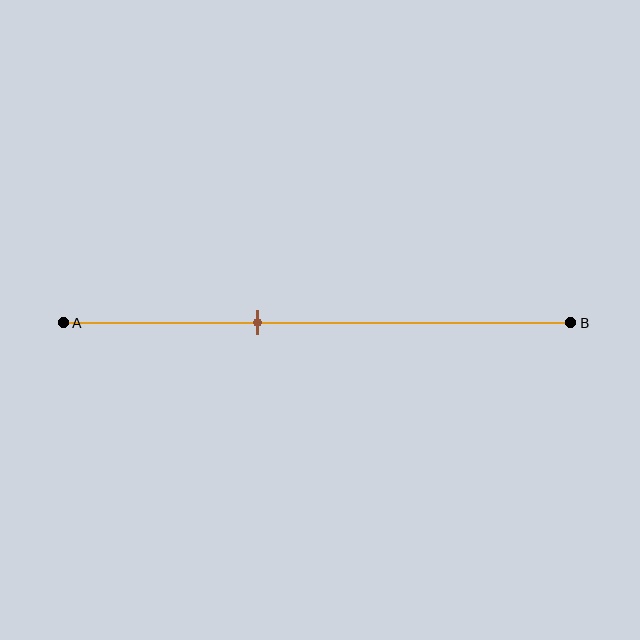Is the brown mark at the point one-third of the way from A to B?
No, the mark is at about 40% from A, not at the 33% one-third point.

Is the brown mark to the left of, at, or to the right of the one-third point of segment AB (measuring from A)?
The brown mark is to the right of the one-third point of segment AB.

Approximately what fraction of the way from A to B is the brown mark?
The brown mark is approximately 40% of the way from A to B.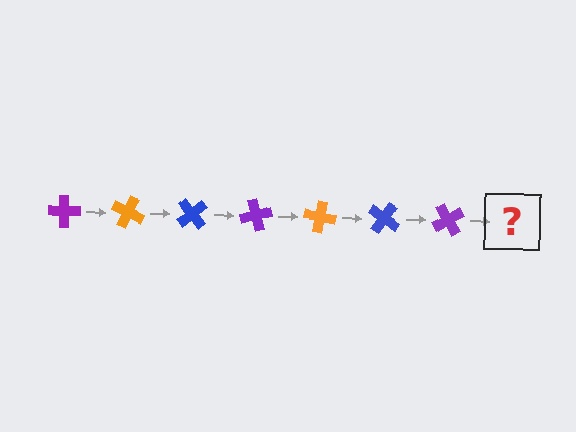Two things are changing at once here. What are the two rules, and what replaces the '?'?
The two rules are that it rotates 25 degrees each step and the color cycles through purple, orange, and blue. The '?' should be an orange cross, rotated 175 degrees from the start.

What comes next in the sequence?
The next element should be an orange cross, rotated 175 degrees from the start.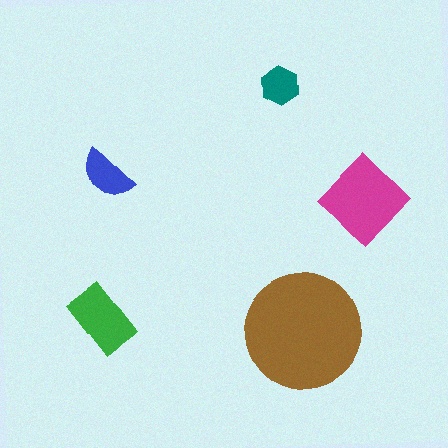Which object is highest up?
The teal hexagon is topmost.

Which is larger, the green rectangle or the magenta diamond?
The magenta diamond.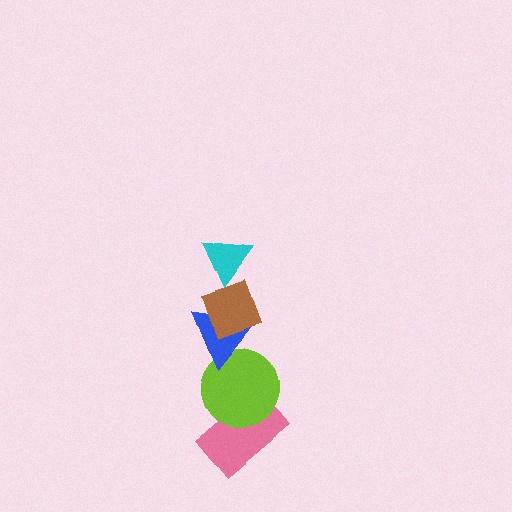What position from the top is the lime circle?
The lime circle is 4th from the top.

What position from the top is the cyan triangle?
The cyan triangle is 1st from the top.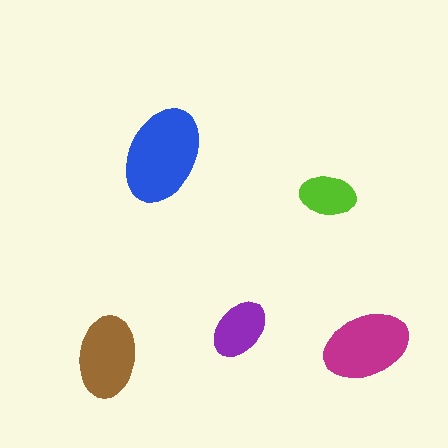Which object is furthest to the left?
The brown ellipse is leftmost.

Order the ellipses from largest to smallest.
the blue one, the magenta one, the brown one, the purple one, the lime one.